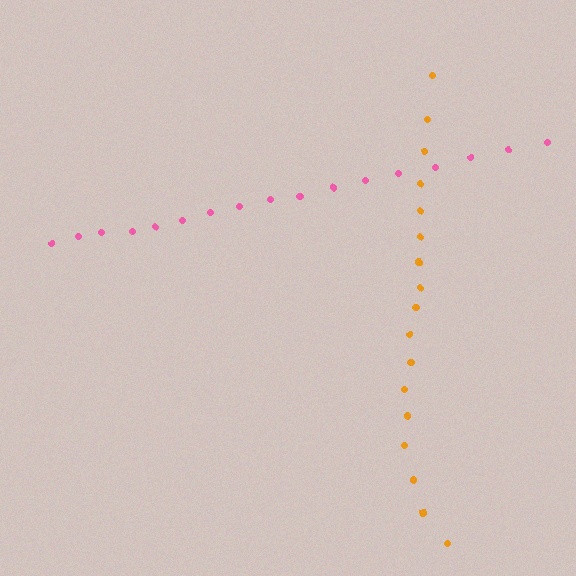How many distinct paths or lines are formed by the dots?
There are 2 distinct paths.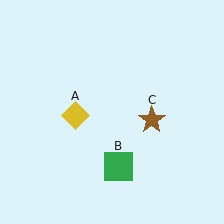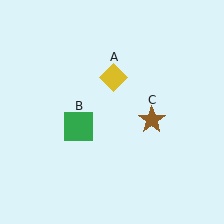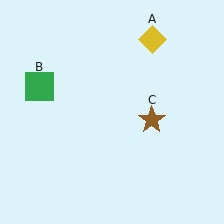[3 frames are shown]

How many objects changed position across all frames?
2 objects changed position: yellow diamond (object A), green square (object B).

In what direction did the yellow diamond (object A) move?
The yellow diamond (object A) moved up and to the right.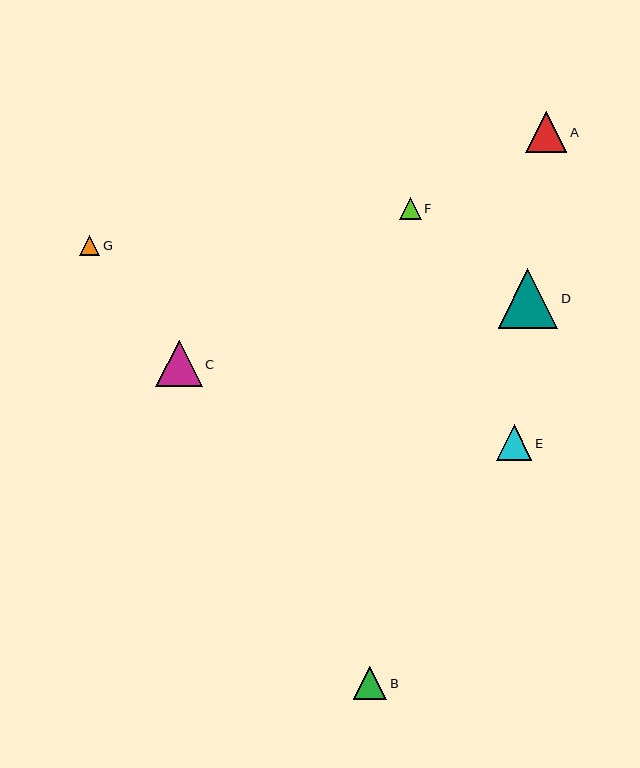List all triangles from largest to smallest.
From largest to smallest: D, C, A, E, B, F, G.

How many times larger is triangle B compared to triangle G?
Triangle B is approximately 1.7 times the size of triangle G.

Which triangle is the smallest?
Triangle G is the smallest with a size of approximately 20 pixels.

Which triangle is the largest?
Triangle D is the largest with a size of approximately 60 pixels.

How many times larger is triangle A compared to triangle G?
Triangle A is approximately 2.0 times the size of triangle G.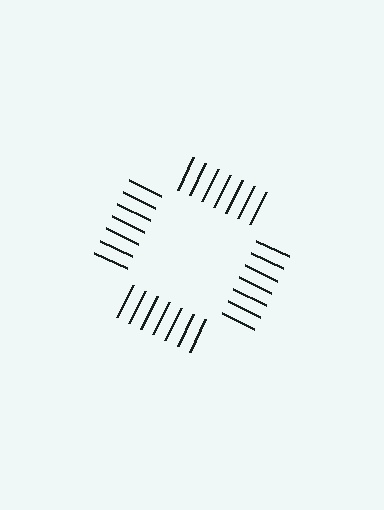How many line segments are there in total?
28 — 7 along each of the 4 edges.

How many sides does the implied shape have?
4 sides — the line-ends trace a square.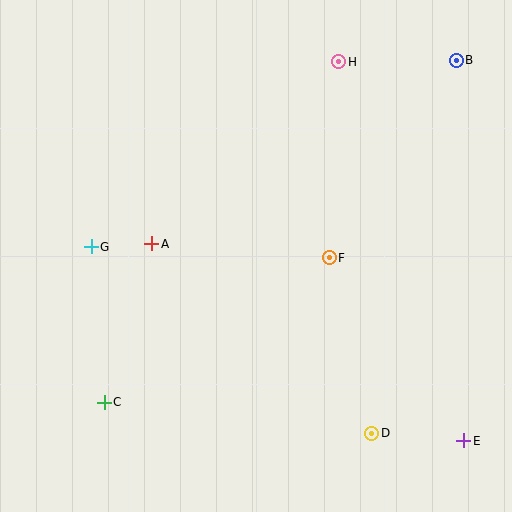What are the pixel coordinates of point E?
Point E is at (464, 441).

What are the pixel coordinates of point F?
Point F is at (329, 258).